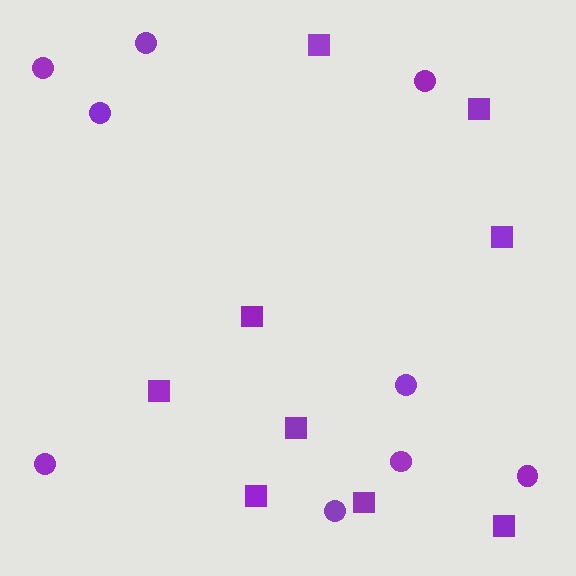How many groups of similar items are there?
There are 2 groups: one group of circles (9) and one group of squares (9).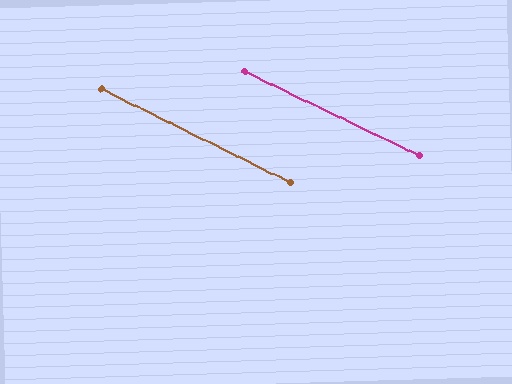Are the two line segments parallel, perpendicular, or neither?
Parallel — their directions differ by only 1.1°.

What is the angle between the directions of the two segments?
Approximately 1 degree.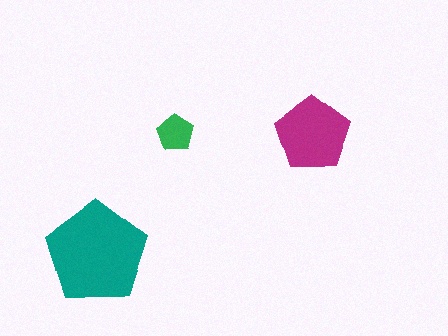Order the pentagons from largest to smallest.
the teal one, the magenta one, the green one.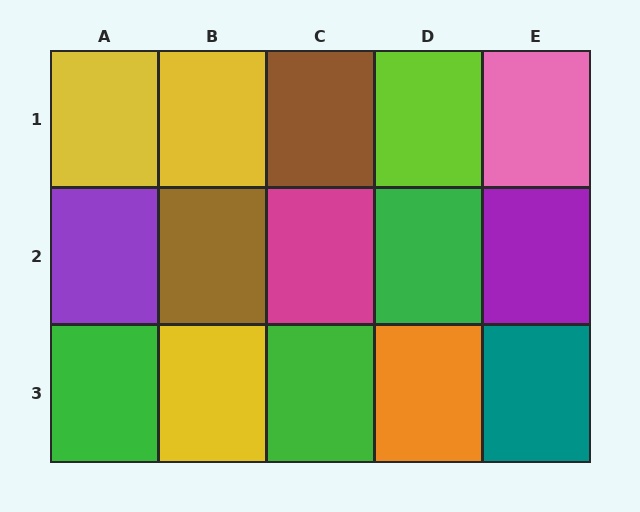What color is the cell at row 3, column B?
Yellow.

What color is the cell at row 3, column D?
Orange.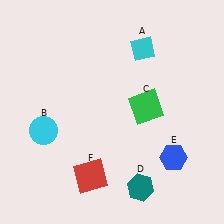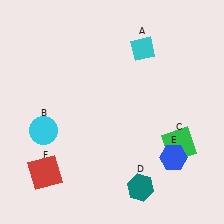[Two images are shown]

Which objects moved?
The objects that moved are: the green square (C), the red square (F).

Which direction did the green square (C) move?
The green square (C) moved down.